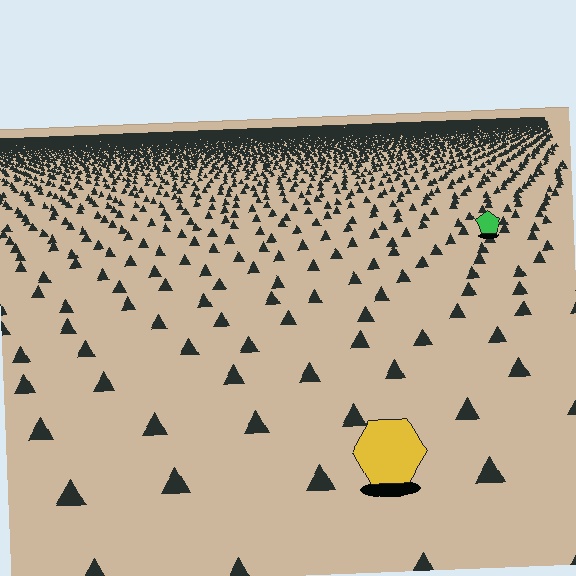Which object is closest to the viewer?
The yellow hexagon is closest. The texture marks near it are larger and more spread out.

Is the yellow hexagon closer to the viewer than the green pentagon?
Yes. The yellow hexagon is closer — you can tell from the texture gradient: the ground texture is coarser near it.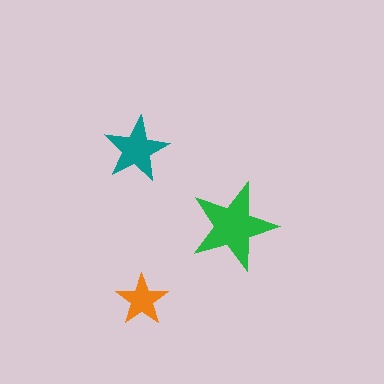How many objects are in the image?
There are 3 objects in the image.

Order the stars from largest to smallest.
the green one, the teal one, the orange one.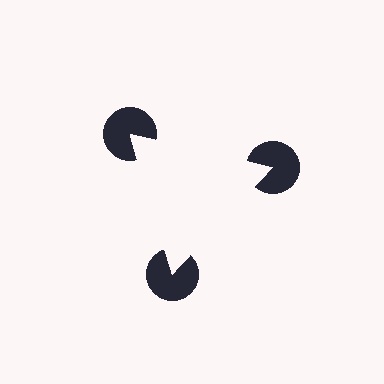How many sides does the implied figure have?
3 sides.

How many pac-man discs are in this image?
There are 3 — one at each vertex of the illusory triangle.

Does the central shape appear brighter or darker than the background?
It typically appears slightly brighter than the background, even though no actual brightness change is drawn.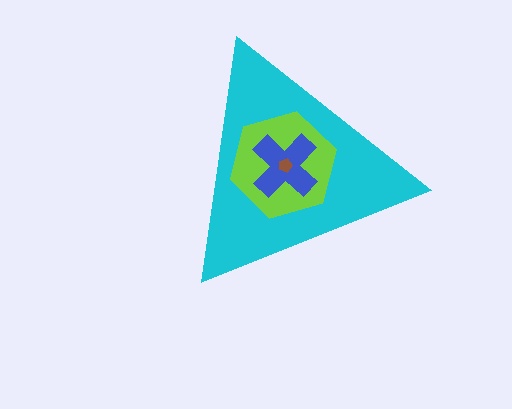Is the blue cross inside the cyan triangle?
Yes.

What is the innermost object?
The brown pentagon.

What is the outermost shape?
The cyan triangle.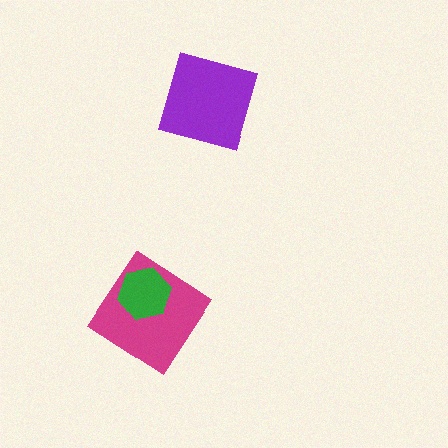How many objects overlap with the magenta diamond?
1 object overlaps with the magenta diamond.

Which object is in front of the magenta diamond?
The green hexagon is in front of the magenta diamond.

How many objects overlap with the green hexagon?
1 object overlaps with the green hexagon.